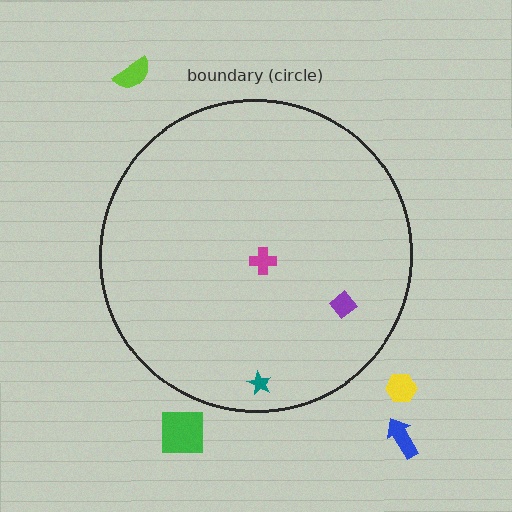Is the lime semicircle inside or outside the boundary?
Outside.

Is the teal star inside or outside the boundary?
Inside.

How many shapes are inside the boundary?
3 inside, 4 outside.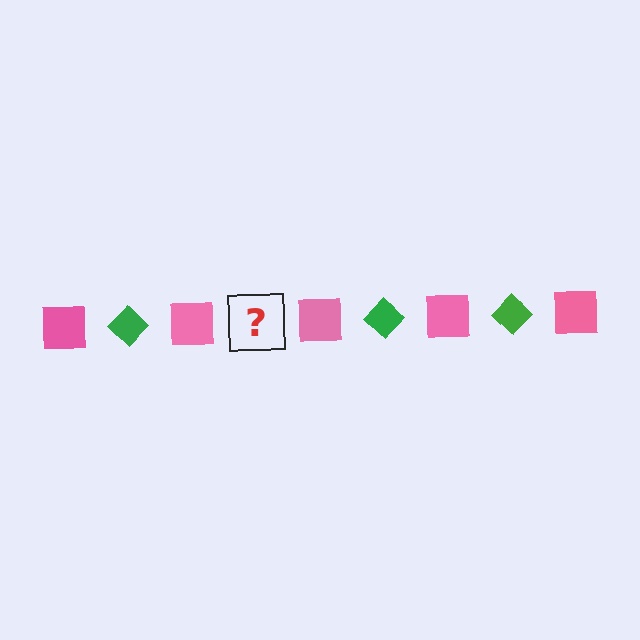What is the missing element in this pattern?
The missing element is a green diamond.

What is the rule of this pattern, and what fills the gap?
The rule is that the pattern alternates between pink square and green diamond. The gap should be filled with a green diamond.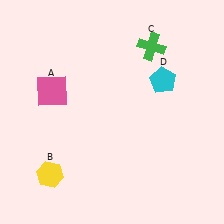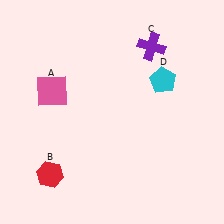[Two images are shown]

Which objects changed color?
B changed from yellow to red. C changed from green to purple.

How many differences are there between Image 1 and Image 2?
There are 2 differences between the two images.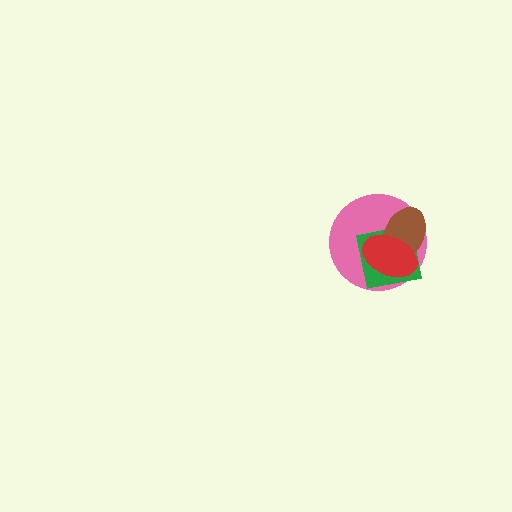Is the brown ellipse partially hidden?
Yes, it is partially covered by another shape.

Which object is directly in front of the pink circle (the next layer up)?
The green square is directly in front of the pink circle.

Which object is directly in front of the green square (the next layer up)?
The brown ellipse is directly in front of the green square.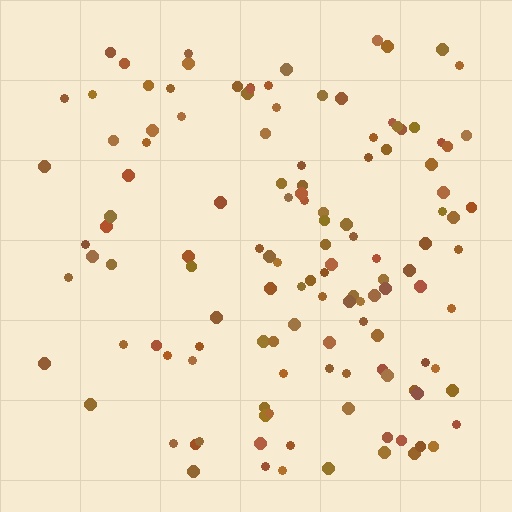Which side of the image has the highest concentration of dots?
The right.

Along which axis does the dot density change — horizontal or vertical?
Horizontal.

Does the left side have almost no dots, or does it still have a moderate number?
Still a moderate number, just noticeably fewer than the right.